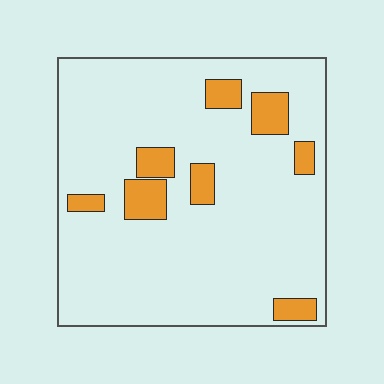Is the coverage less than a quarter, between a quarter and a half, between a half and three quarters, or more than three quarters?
Less than a quarter.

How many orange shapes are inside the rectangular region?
8.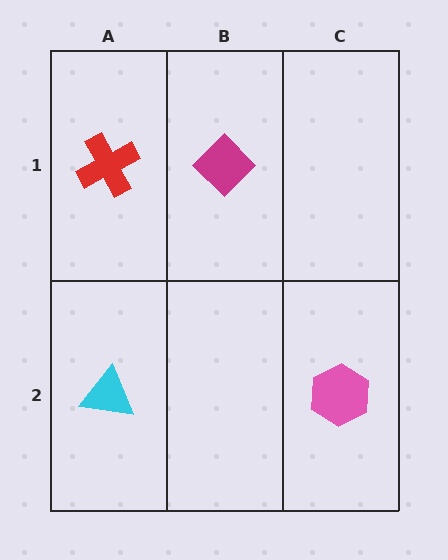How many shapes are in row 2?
2 shapes.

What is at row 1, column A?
A red cross.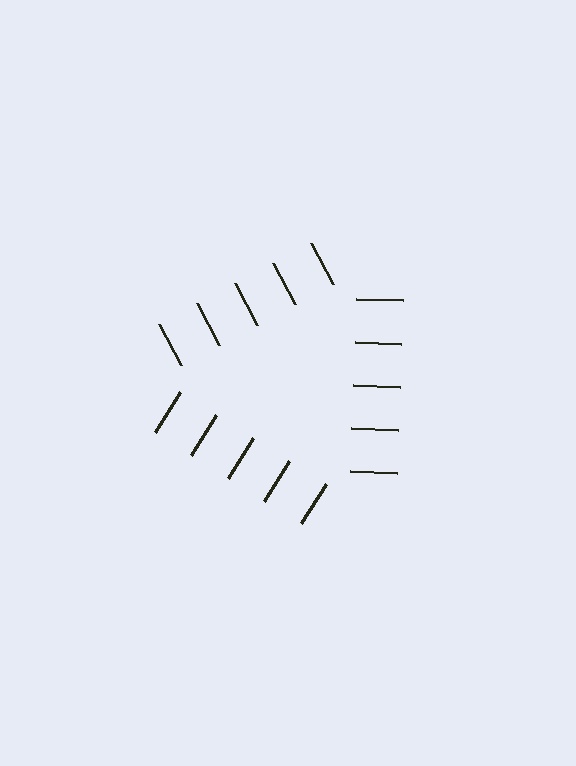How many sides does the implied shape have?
3 sides — the line-ends trace a triangle.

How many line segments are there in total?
15 — 5 along each of the 3 edges.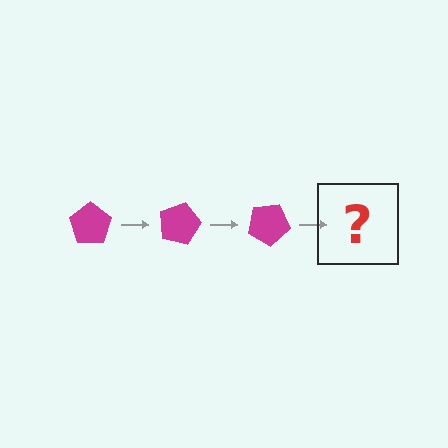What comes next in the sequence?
The next element should be a magenta pentagon rotated 45 degrees.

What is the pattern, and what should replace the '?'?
The pattern is that the pentagon rotates 15 degrees each step. The '?' should be a magenta pentagon rotated 45 degrees.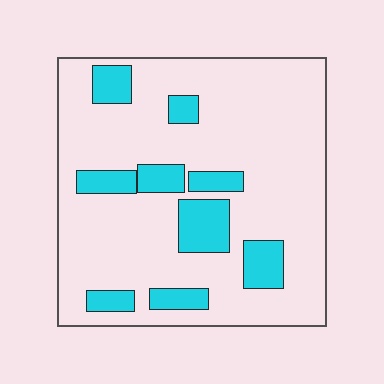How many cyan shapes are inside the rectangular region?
9.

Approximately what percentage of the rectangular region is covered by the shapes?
Approximately 20%.